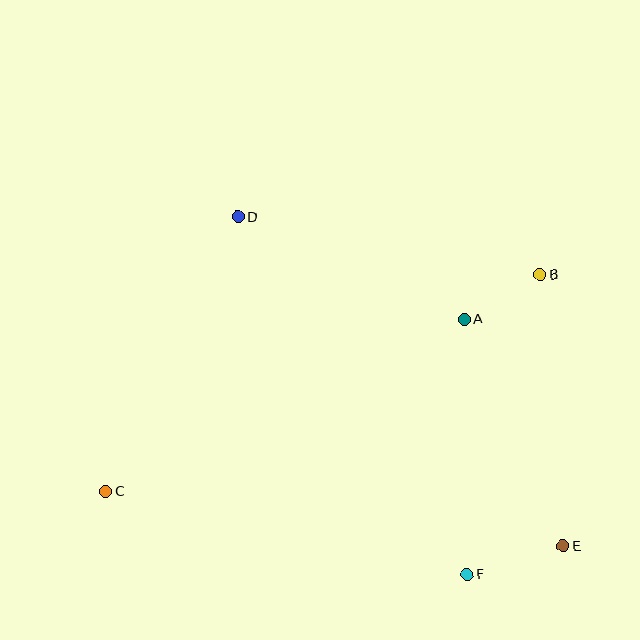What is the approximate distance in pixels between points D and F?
The distance between D and F is approximately 425 pixels.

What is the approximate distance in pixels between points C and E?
The distance between C and E is approximately 461 pixels.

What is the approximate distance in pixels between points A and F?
The distance between A and F is approximately 255 pixels.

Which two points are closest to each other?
Points A and B are closest to each other.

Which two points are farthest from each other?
Points B and C are farthest from each other.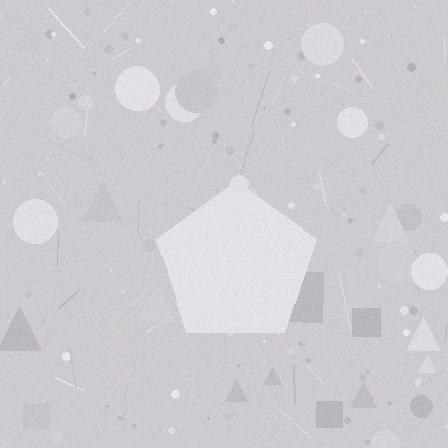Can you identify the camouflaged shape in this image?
The camouflaged shape is a pentagon.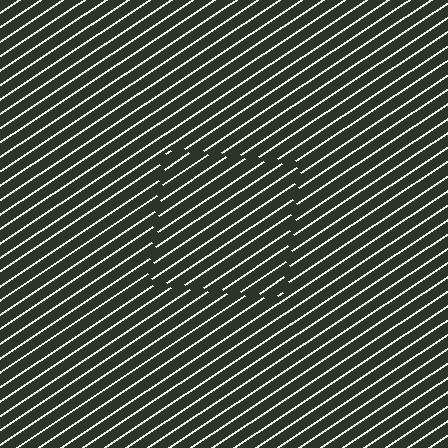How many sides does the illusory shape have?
4 sides — the line-ends trace a square.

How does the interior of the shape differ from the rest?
The interior of the shape contains the same grating, shifted by half a period — the contour is defined by the phase discontinuity where line-ends from the inner and outer gratings abut.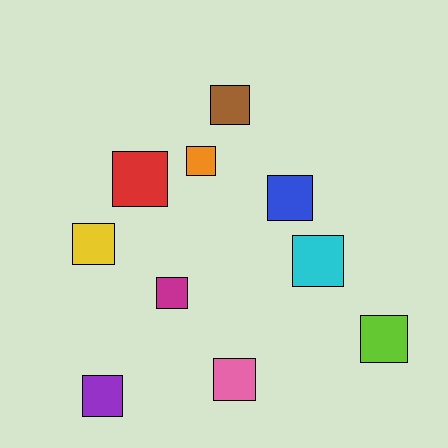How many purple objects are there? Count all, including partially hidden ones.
There is 1 purple object.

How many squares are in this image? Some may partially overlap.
There are 10 squares.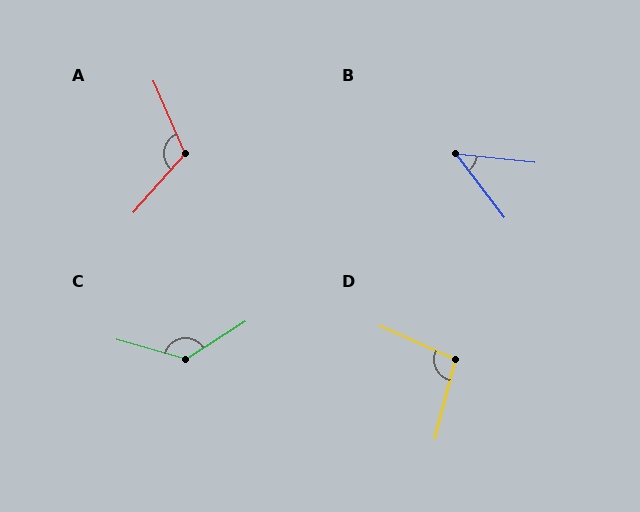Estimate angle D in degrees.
Approximately 100 degrees.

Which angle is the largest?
C, at approximately 131 degrees.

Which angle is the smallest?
B, at approximately 47 degrees.